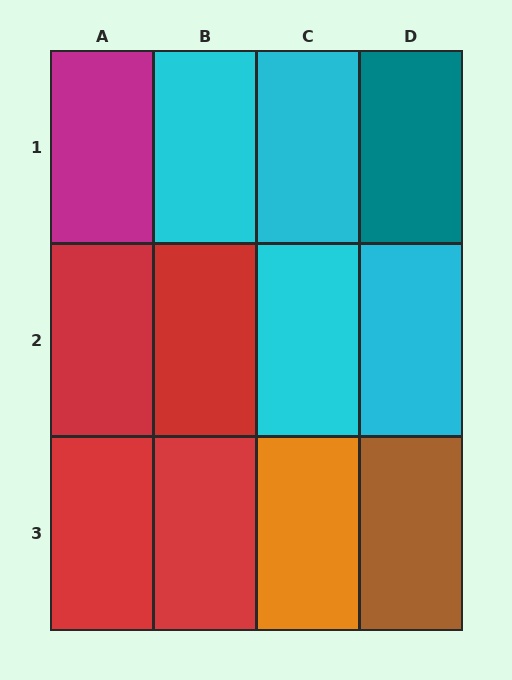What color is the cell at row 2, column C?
Cyan.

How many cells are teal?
1 cell is teal.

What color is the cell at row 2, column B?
Red.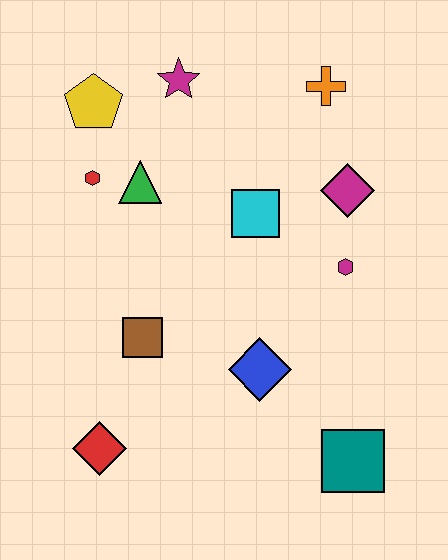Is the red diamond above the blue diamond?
No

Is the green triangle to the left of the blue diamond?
Yes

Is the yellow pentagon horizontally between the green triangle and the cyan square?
No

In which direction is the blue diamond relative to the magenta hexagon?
The blue diamond is below the magenta hexagon.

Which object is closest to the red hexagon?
The green triangle is closest to the red hexagon.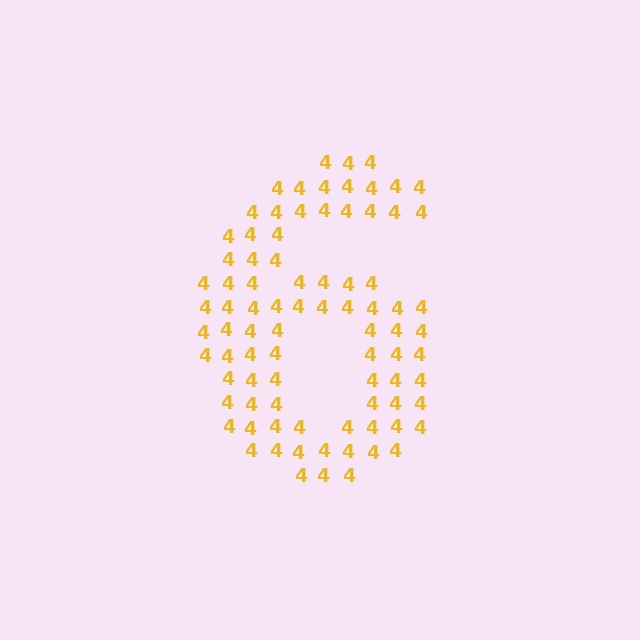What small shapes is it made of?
It is made of small digit 4's.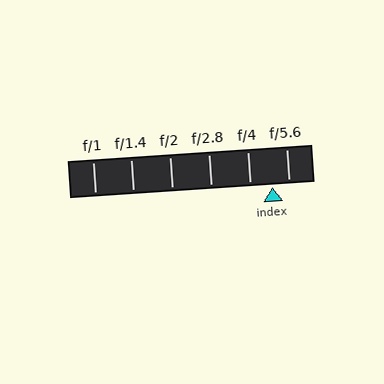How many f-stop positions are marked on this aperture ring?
There are 6 f-stop positions marked.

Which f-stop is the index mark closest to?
The index mark is closest to f/5.6.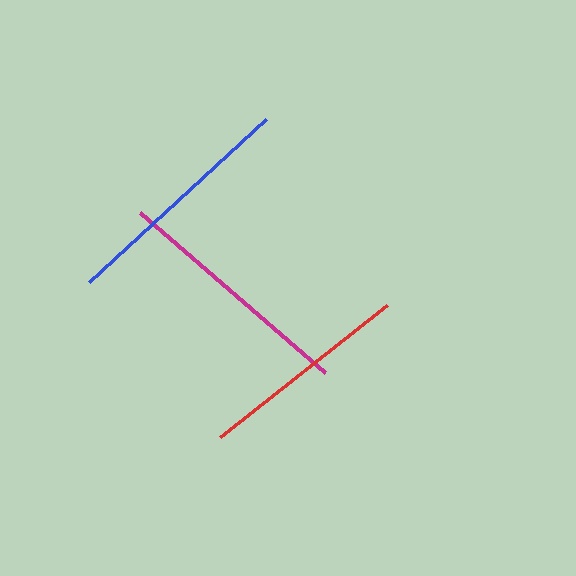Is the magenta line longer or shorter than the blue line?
The magenta line is longer than the blue line.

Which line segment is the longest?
The magenta line is the longest at approximately 244 pixels.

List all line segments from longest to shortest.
From longest to shortest: magenta, blue, red.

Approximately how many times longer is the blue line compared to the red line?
The blue line is approximately 1.1 times the length of the red line.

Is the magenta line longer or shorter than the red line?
The magenta line is longer than the red line.